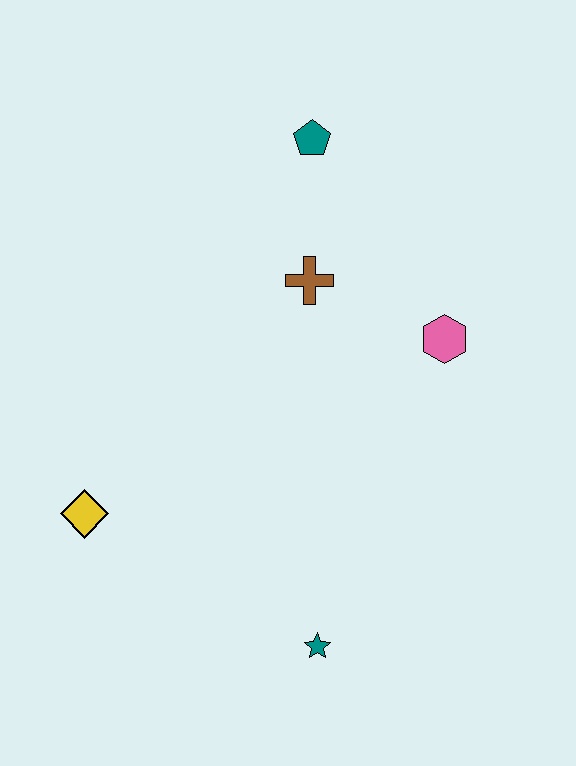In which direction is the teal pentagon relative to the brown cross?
The teal pentagon is above the brown cross.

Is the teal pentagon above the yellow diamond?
Yes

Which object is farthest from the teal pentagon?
The teal star is farthest from the teal pentagon.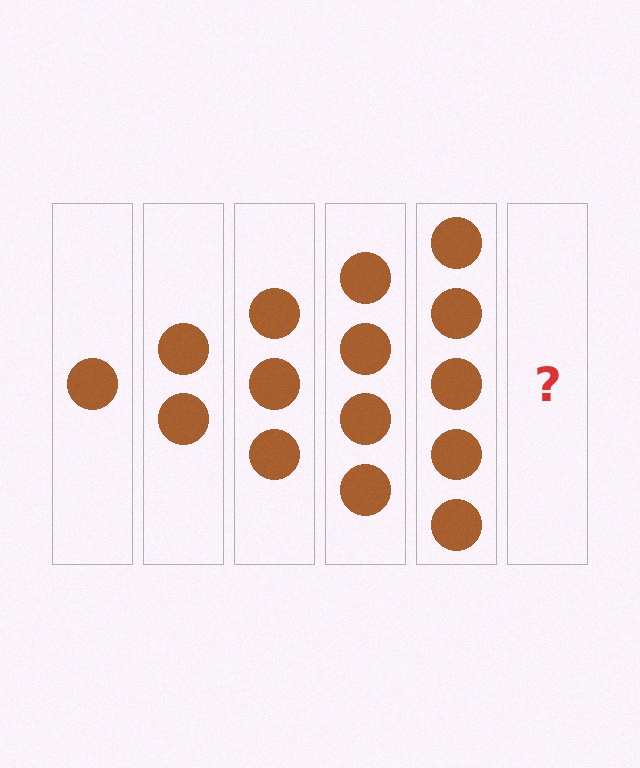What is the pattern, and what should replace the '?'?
The pattern is that each step adds one more circle. The '?' should be 6 circles.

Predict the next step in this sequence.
The next step is 6 circles.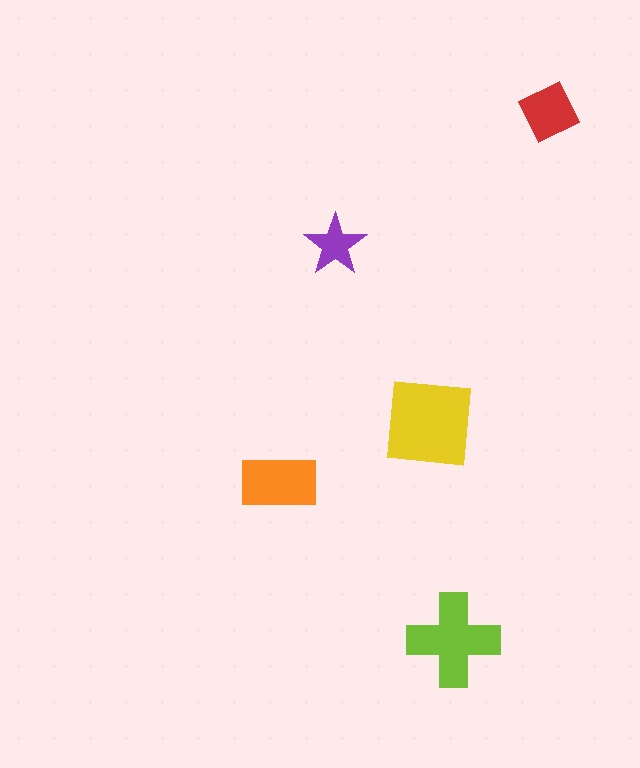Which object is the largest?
The yellow square.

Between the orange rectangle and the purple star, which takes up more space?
The orange rectangle.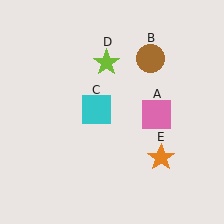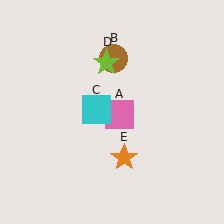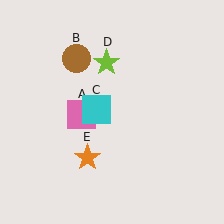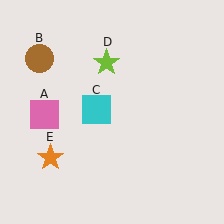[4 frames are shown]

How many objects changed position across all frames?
3 objects changed position: pink square (object A), brown circle (object B), orange star (object E).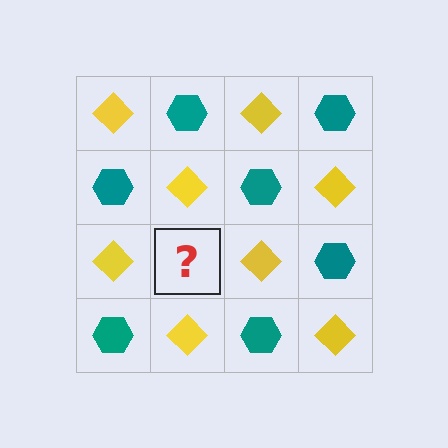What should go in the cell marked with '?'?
The missing cell should contain a teal hexagon.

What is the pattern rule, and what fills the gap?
The rule is that it alternates yellow diamond and teal hexagon in a checkerboard pattern. The gap should be filled with a teal hexagon.